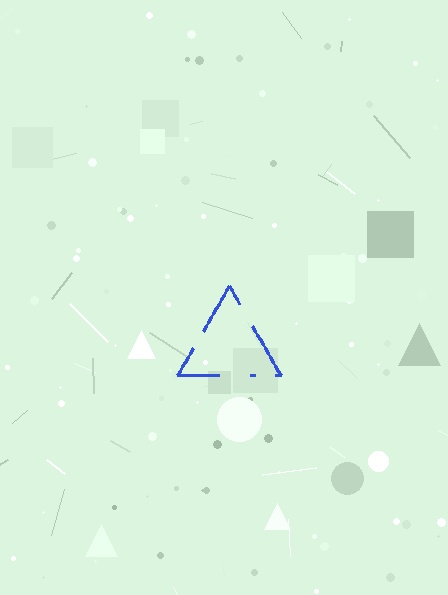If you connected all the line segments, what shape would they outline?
They would outline a triangle.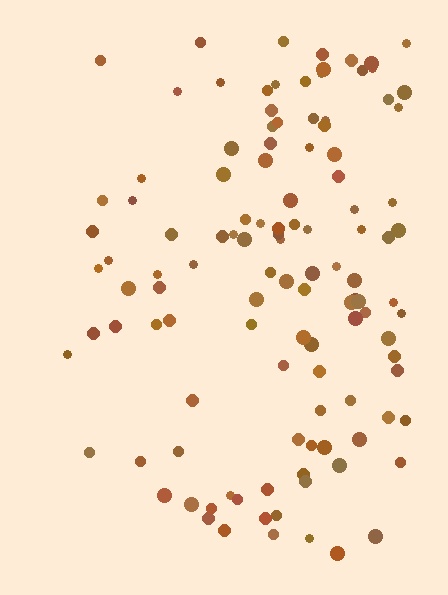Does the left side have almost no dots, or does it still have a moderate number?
Still a moderate number, just noticeably fewer than the right.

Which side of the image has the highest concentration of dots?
The right.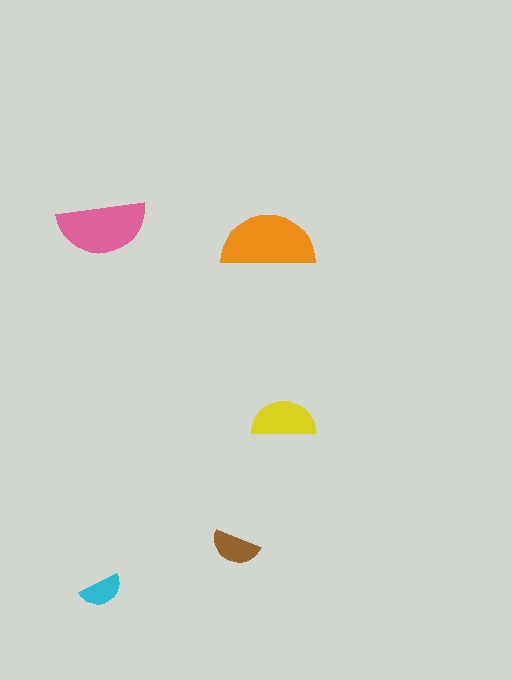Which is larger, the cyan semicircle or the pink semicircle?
The pink one.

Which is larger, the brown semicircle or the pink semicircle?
The pink one.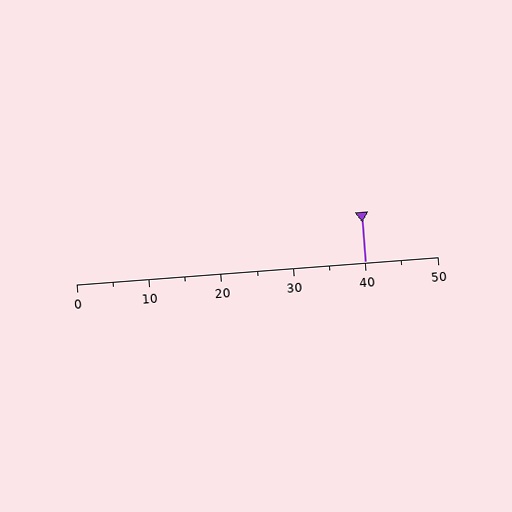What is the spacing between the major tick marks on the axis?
The major ticks are spaced 10 apart.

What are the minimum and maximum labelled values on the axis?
The axis runs from 0 to 50.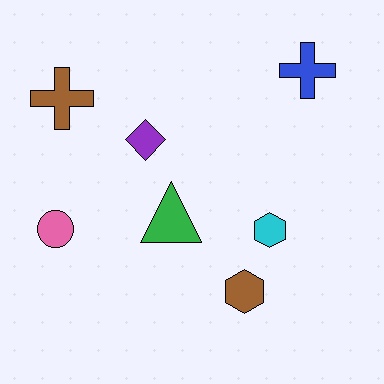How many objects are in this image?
There are 7 objects.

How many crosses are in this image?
There are 2 crosses.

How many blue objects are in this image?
There is 1 blue object.